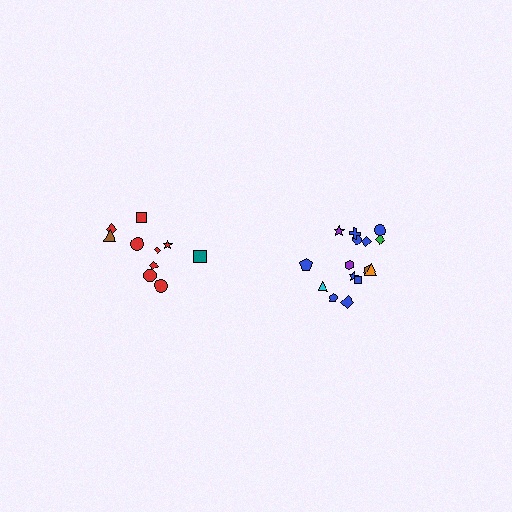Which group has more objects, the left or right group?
The right group.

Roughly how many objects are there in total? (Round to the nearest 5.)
Roughly 25 objects in total.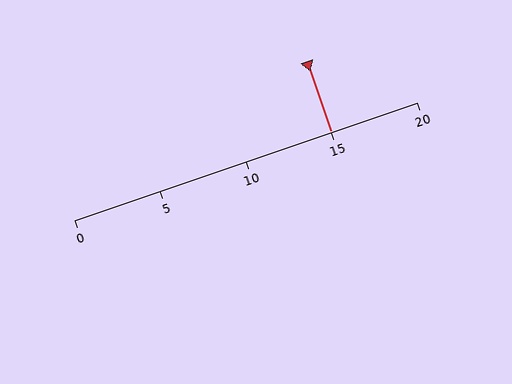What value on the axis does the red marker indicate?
The marker indicates approximately 15.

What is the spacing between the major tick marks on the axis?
The major ticks are spaced 5 apart.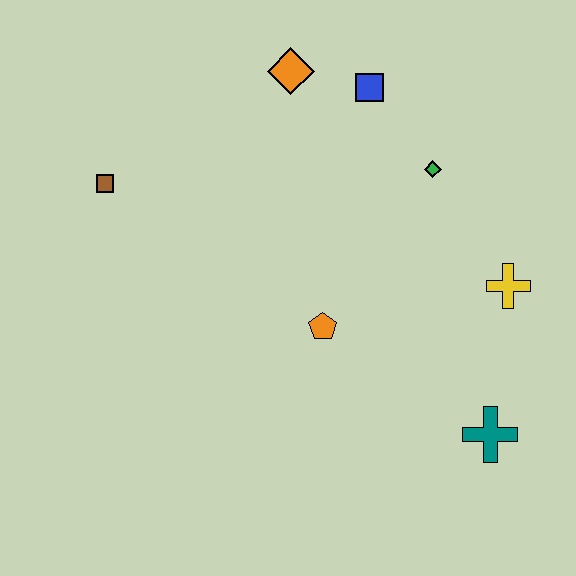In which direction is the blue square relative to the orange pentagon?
The blue square is above the orange pentagon.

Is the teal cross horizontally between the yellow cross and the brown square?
Yes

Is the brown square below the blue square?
Yes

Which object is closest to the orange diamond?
The blue square is closest to the orange diamond.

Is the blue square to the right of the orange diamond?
Yes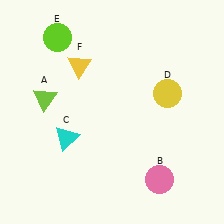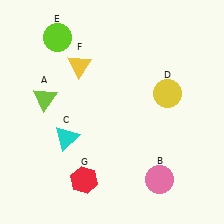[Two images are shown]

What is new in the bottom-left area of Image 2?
A red hexagon (G) was added in the bottom-left area of Image 2.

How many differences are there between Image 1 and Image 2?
There is 1 difference between the two images.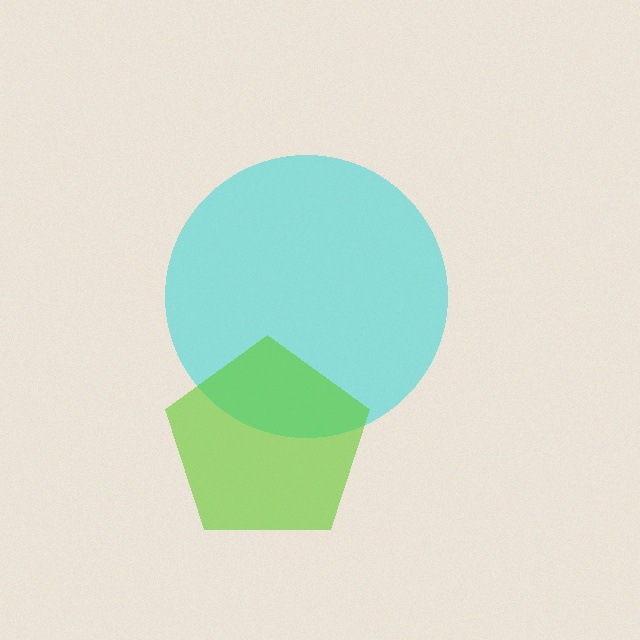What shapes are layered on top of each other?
The layered shapes are: a cyan circle, a lime pentagon.